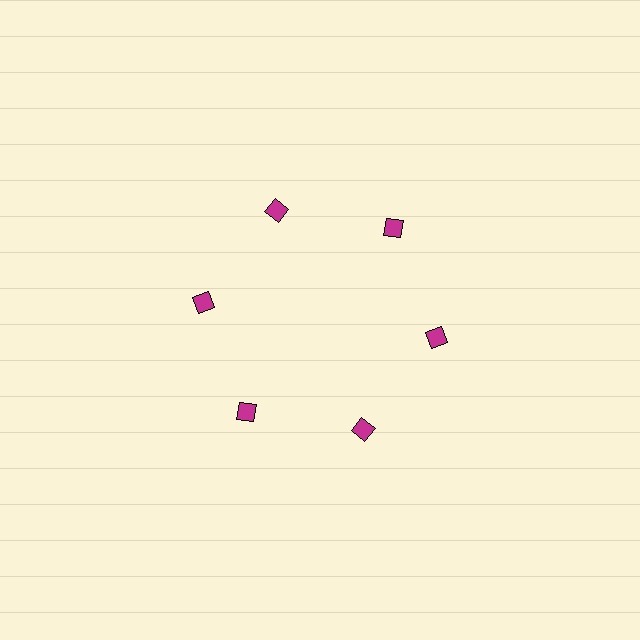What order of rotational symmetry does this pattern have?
This pattern has 6-fold rotational symmetry.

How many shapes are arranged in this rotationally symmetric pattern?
There are 6 shapes, arranged in 6 groups of 1.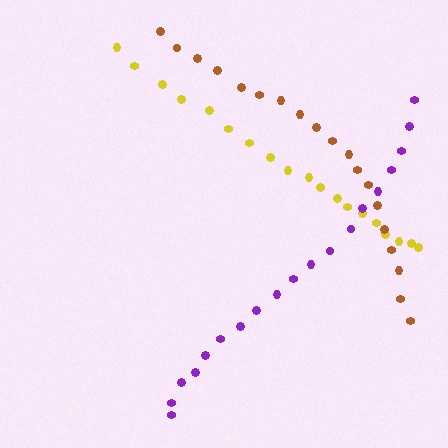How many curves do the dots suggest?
There are 3 distinct paths.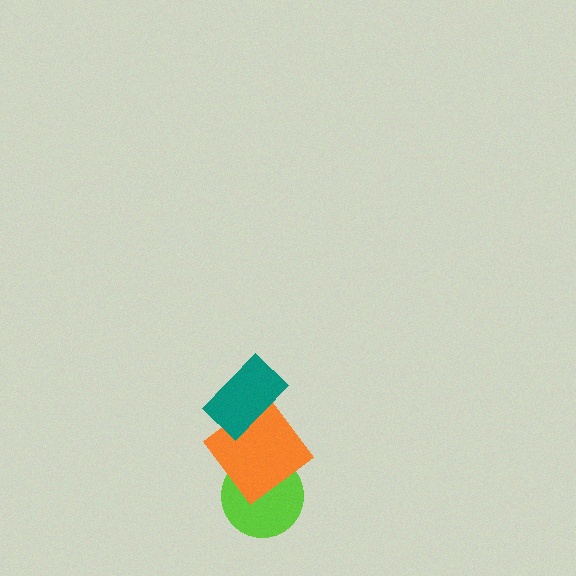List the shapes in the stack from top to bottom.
From top to bottom: the teal rectangle, the orange diamond, the lime circle.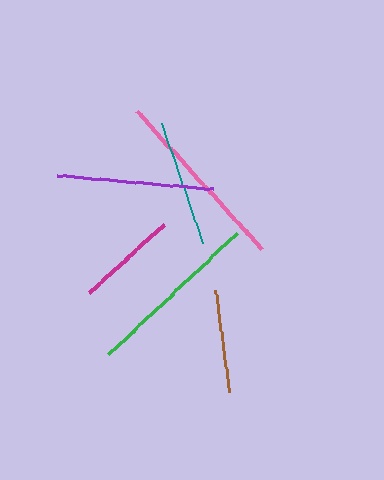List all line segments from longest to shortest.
From longest to shortest: pink, green, purple, teal, brown, magenta.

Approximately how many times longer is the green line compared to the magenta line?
The green line is approximately 1.8 times the length of the magenta line.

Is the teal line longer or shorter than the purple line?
The purple line is longer than the teal line.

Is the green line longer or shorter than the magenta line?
The green line is longer than the magenta line.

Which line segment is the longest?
The pink line is the longest at approximately 185 pixels.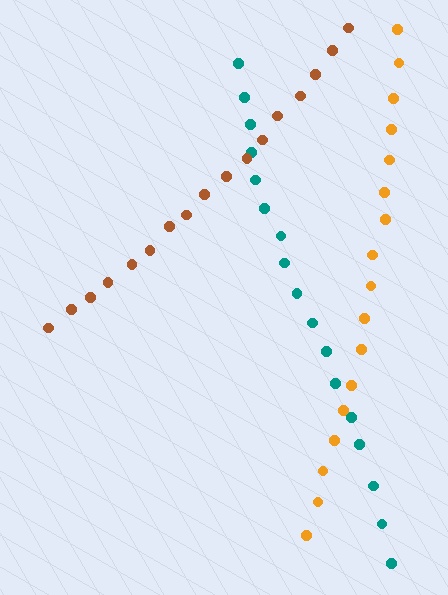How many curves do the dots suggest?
There are 3 distinct paths.